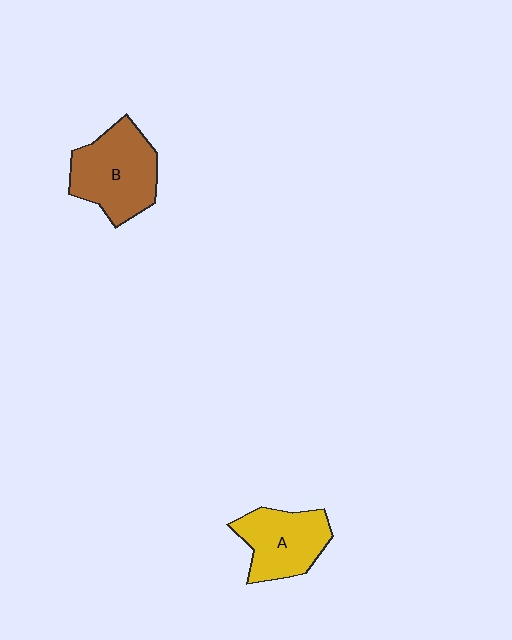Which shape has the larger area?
Shape B (brown).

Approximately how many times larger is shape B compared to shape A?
Approximately 1.2 times.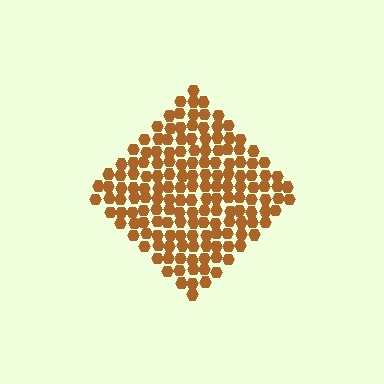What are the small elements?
The small elements are hexagons.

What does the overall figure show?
The overall figure shows a diamond.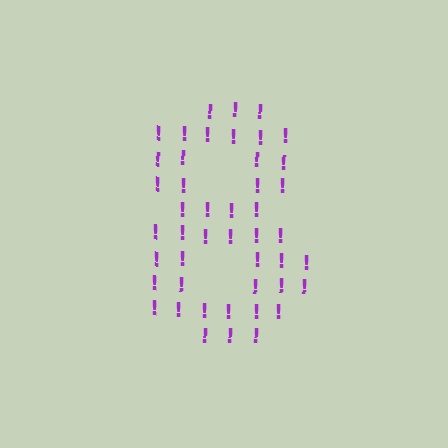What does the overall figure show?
The overall figure shows the digit 8.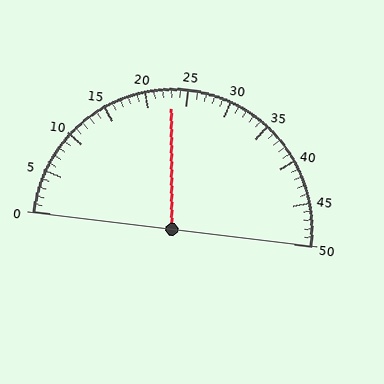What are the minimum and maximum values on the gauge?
The gauge ranges from 0 to 50.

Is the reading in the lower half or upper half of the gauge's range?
The reading is in the lower half of the range (0 to 50).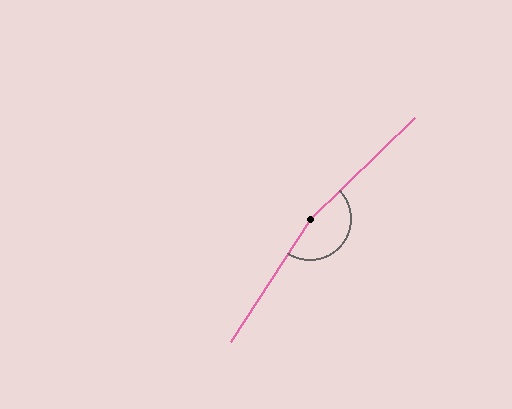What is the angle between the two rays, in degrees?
Approximately 167 degrees.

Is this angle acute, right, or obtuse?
It is obtuse.